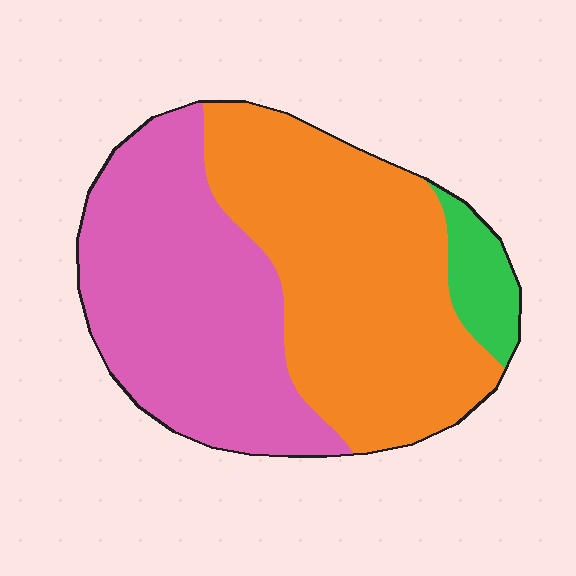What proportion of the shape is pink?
Pink covers roughly 45% of the shape.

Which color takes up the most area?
Orange, at roughly 50%.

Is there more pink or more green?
Pink.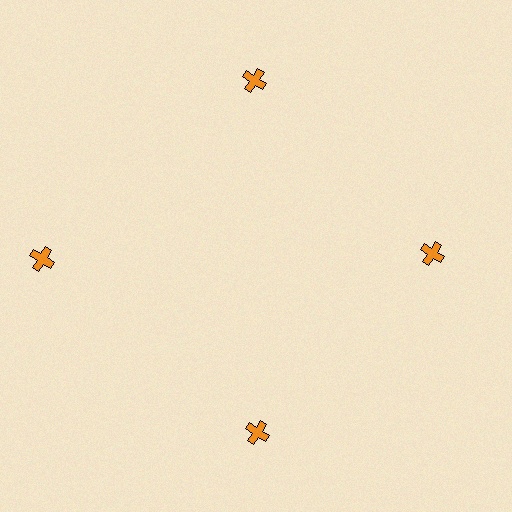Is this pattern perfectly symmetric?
No. The 4 orange crosses are arranged in a ring, but one element near the 9 o'clock position is pushed outward from the center, breaking the 4-fold rotational symmetry.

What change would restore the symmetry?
The symmetry would be restored by moving it inward, back onto the ring so that all 4 crosses sit at equal angles and equal distance from the center.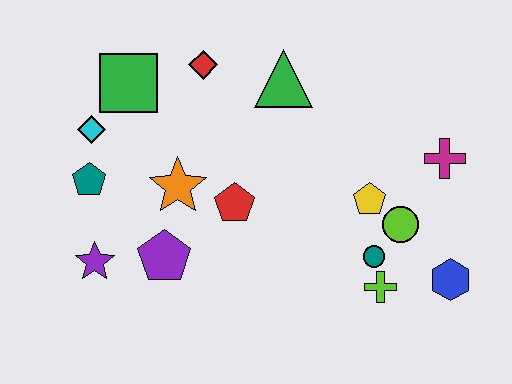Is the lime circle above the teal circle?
Yes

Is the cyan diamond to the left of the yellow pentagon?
Yes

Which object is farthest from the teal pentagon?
The blue hexagon is farthest from the teal pentagon.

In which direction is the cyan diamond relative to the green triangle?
The cyan diamond is to the left of the green triangle.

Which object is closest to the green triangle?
The red diamond is closest to the green triangle.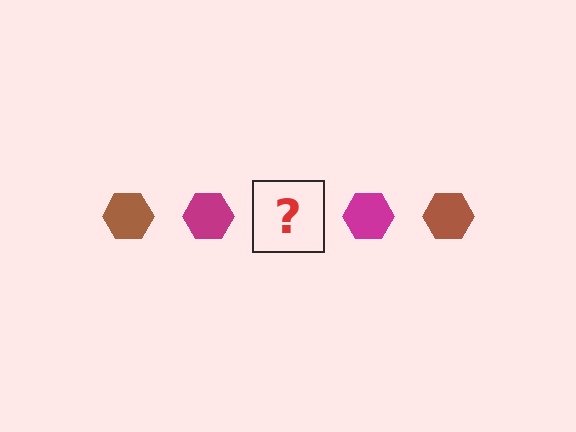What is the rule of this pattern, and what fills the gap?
The rule is that the pattern cycles through brown, magenta hexagons. The gap should be filled with a brown hexagon.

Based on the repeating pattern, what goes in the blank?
The blank should be a brown hexagon.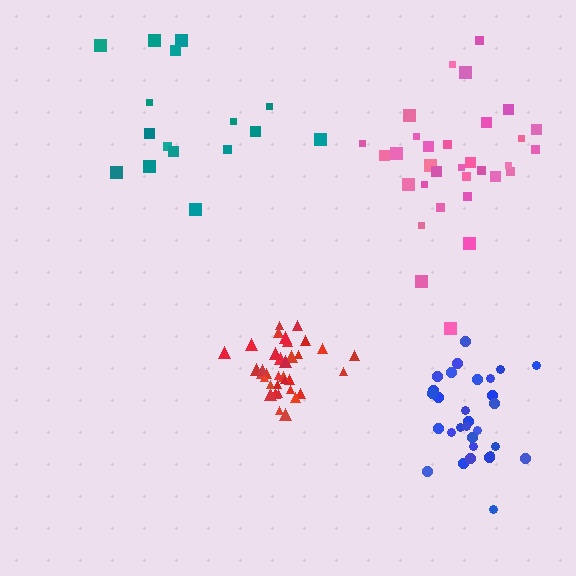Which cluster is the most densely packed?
Red.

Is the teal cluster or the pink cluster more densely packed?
Pink.